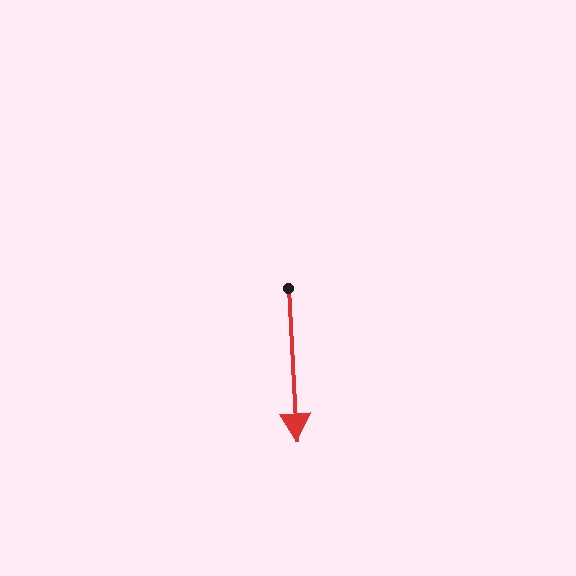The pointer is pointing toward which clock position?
Roughly 6 o'clock.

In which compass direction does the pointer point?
South.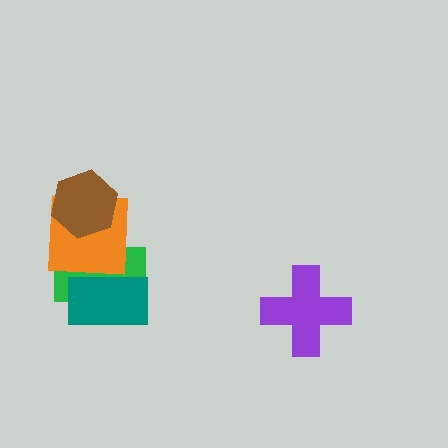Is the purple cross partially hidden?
No, no other shape covers it.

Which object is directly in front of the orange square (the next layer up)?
The brown hexagon is directly in front of the orange square.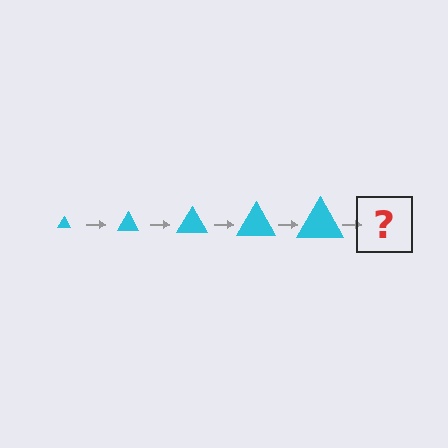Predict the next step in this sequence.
The next step is a cyan triangle, larger than the previous one.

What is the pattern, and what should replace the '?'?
The pattern is that the triangle gets progressively larger each step. The '?' should be a cyan triangle, larger than the previous one.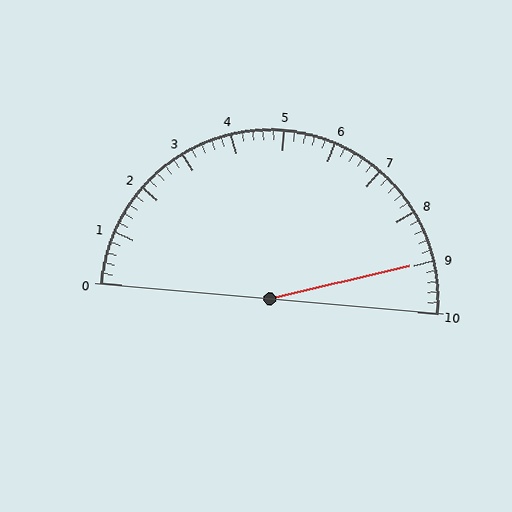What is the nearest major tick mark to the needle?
The nearest major tick mark is 9.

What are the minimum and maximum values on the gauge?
The gauge ranges from 0 to 10.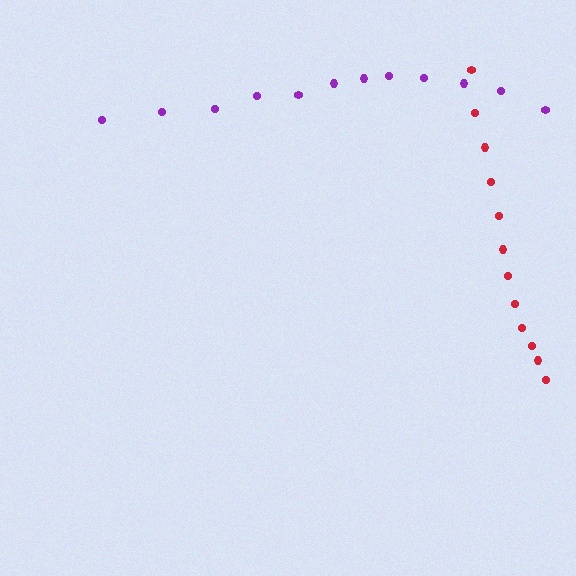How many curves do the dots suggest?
There are 2 distinct paths.